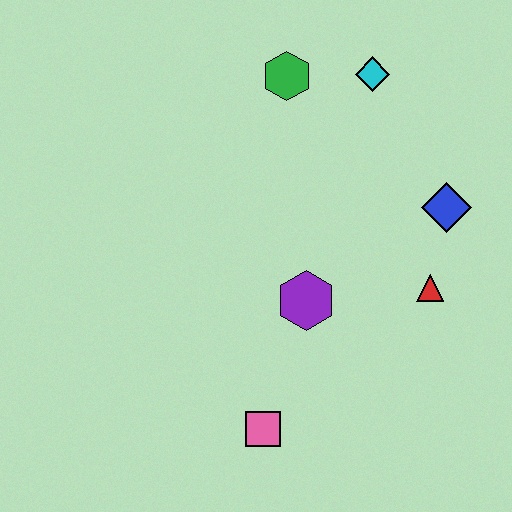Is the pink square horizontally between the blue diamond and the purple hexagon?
No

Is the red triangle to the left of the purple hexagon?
No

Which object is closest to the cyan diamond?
The green hexagon is closest to the cyan diamond.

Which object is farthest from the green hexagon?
The pink square is farthest from the green hexagon.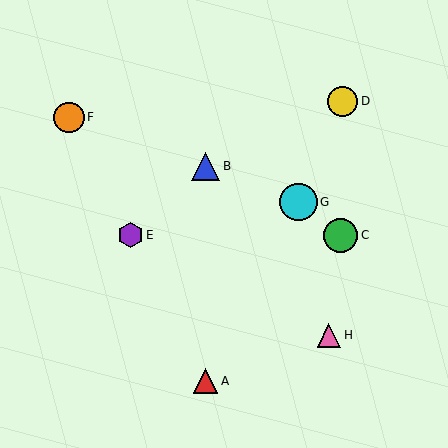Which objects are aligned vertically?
Objects A, B are aligned vertically.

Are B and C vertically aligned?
No, B is at x≈205 and C is at x≈341.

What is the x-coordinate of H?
Object H is at x≈329.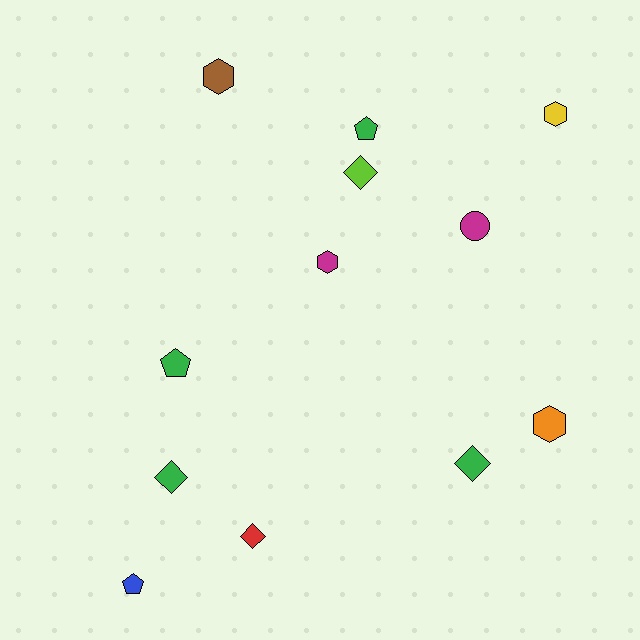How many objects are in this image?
There are 12 objects.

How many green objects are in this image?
There are 4 green objects.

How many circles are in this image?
There is 1 circle.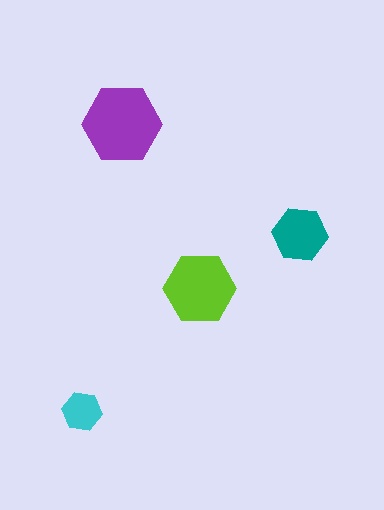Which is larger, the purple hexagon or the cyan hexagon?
The purple one.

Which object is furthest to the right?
The teal hexagon is rightmost.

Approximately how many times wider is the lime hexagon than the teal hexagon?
About 1.5 times wider.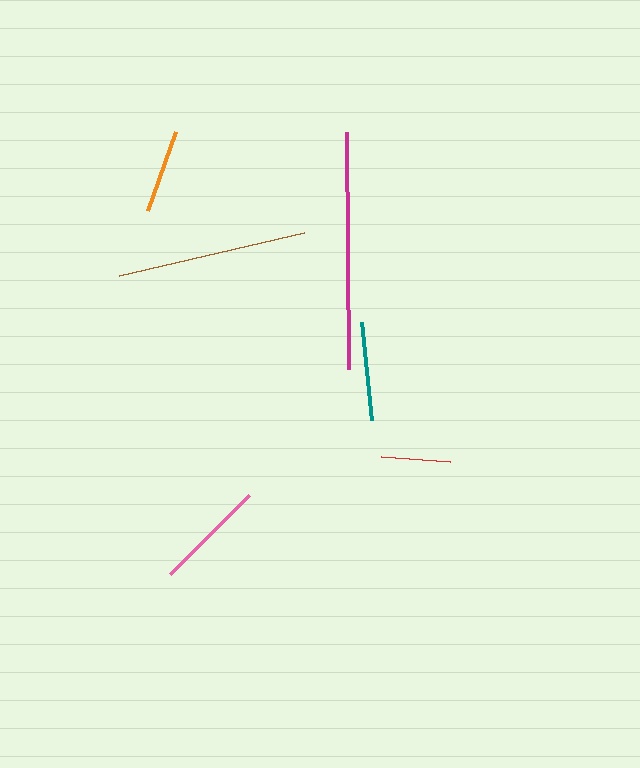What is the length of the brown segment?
The brown segment is approximately 190 pixels long.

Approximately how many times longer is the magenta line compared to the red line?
The magenta line is approximately 3.4 times the length of the red line.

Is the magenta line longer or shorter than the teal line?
The magenta line is longer than the teal line.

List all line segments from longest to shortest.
From longest to shortest: magenta, brown, pink, teal, orange, red.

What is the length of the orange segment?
The orange segment is approximately 83 pixels long.